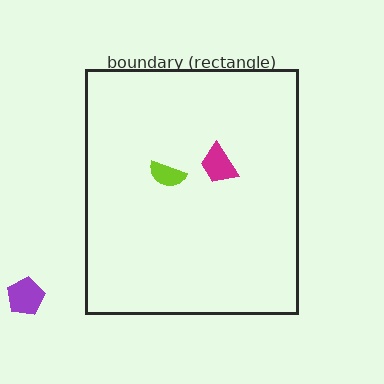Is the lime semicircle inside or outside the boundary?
Inside.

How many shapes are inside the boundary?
2 inside, 1 outside.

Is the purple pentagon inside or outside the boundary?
Outside.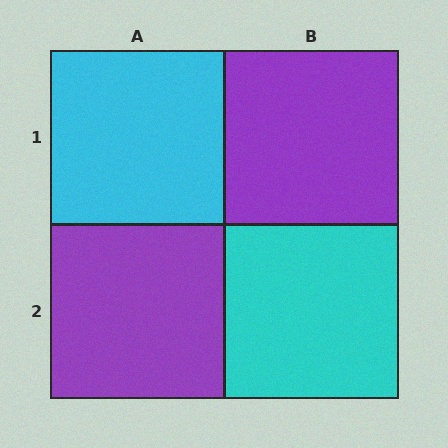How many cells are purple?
2 cells are purple.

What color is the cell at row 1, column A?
Cyan.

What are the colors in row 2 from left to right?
Purple, cyan.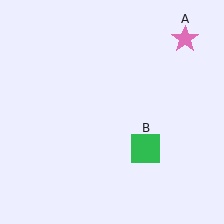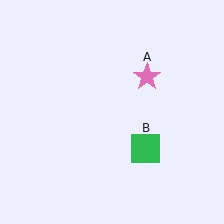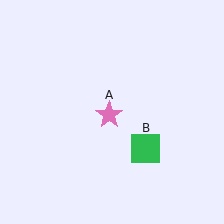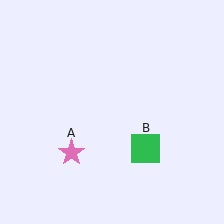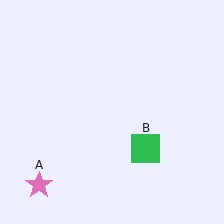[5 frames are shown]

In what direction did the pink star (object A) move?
The pink star (object A) moved down and to the left.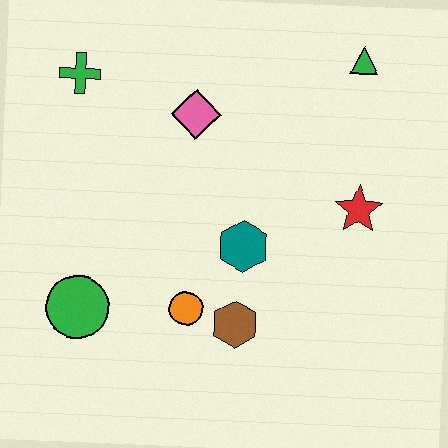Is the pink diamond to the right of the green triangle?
No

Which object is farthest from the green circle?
The green triangle is farthest from the green circle.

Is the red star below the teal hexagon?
No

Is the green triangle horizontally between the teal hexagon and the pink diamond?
No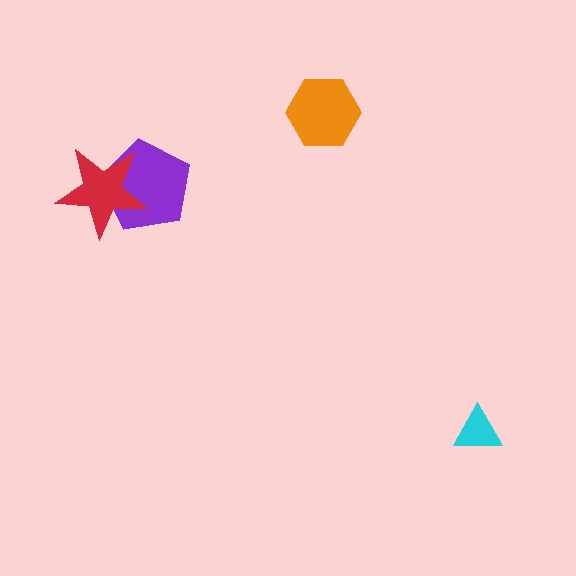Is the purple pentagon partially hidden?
Yes, it is partially covered by another shape.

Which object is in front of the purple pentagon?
The red star is in front of the purple pentagon.